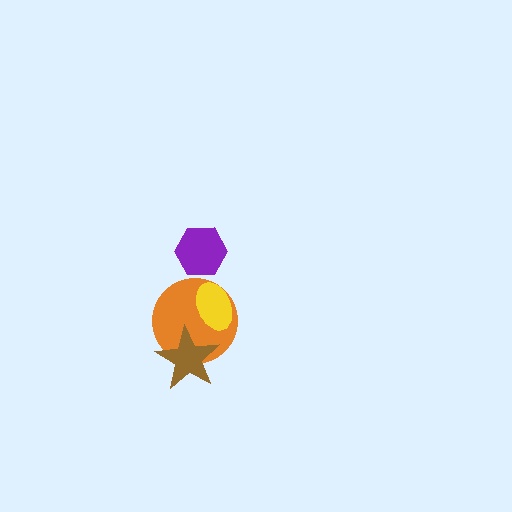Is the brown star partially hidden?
No, no other shape covers it.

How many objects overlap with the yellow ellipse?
1 object overlaps with the yellow ellipse.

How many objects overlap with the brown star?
1 object overlaps with the brown star.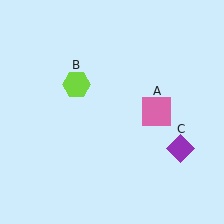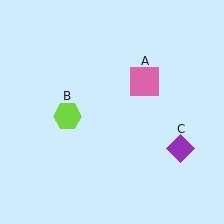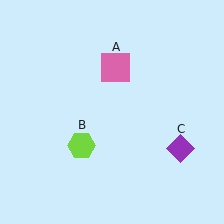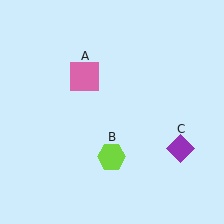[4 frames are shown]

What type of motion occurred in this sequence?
The pink square (object A), lime hexagon (object B) rotated counterclockwise around the center of the scene.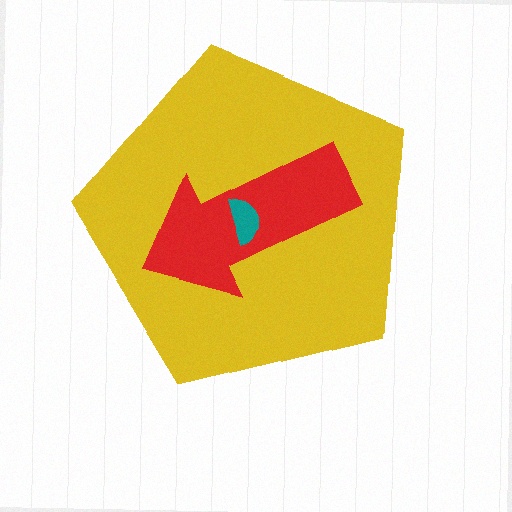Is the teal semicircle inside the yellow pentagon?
Yes.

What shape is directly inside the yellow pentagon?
The red arrow.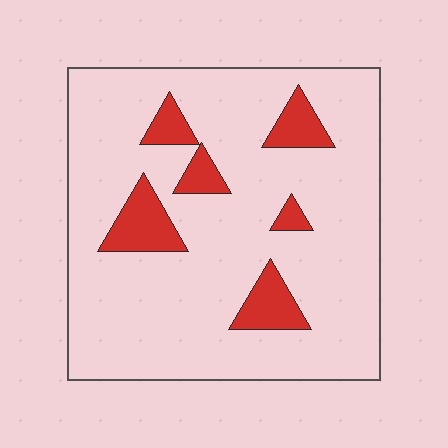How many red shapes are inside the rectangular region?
6.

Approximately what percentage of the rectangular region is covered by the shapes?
Approximately 15%.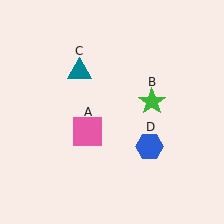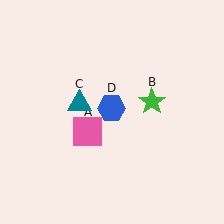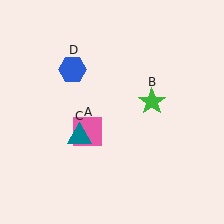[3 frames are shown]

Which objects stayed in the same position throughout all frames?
Pink square (object A) and green star (object B) remained stationary.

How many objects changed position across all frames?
2 objects changed position: teal triangle (object C), blue hexagon (object D).